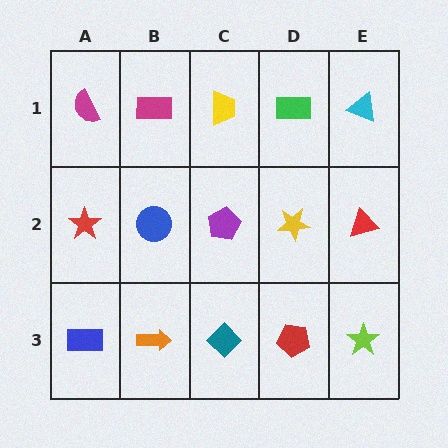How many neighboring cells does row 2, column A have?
3.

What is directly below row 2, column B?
An orange arrow.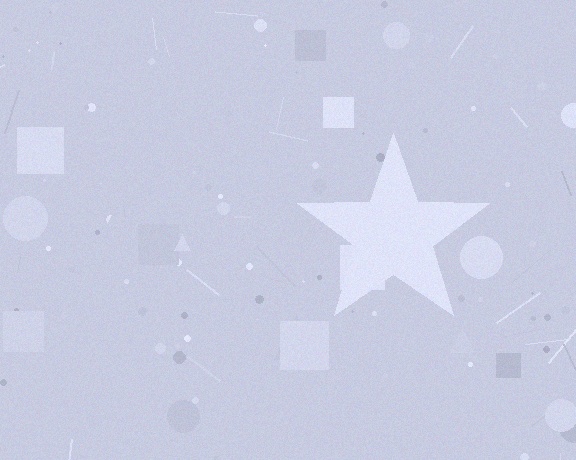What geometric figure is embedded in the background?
A star is embedded in the background.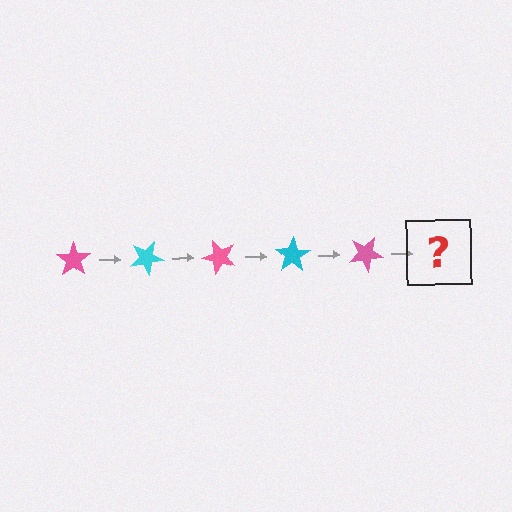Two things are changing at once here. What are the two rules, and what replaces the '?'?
The two rules are that it rotates 25 degrees each step and the color cycles through pink and cyan. The '?' should be a cyan star, rotated 125 degrees from the start.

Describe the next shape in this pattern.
It should be a cyan star, rotated 125 degrees from the start.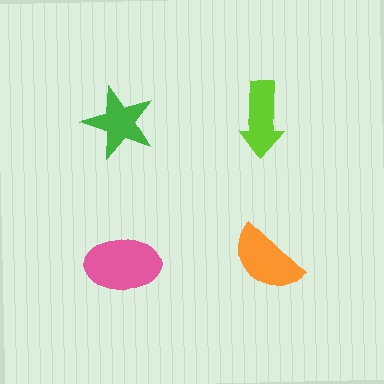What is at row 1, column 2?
A lime arrow.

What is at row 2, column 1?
A pink ellipse.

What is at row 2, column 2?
An orange semicircle.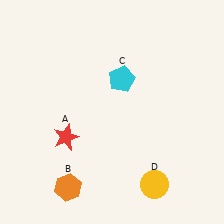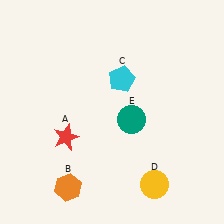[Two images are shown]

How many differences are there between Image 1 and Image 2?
There is 1 difference between the two images.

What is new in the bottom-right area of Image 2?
A teal circle (E) was added in the bottom-right area of Image 2.